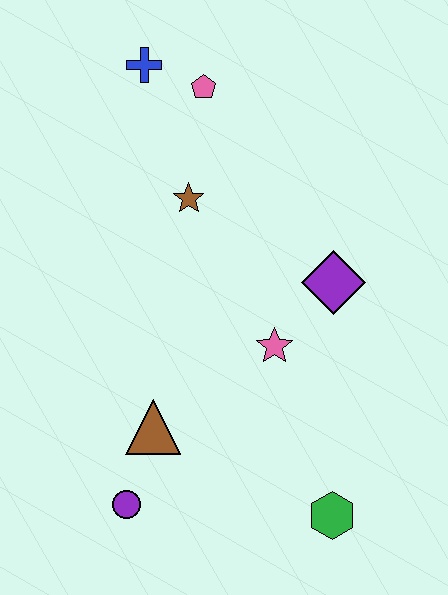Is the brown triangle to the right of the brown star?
No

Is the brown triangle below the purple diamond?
Yes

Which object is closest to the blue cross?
The pink pentagon is closest to the blue cross.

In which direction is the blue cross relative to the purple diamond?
The blue cross is above the purple diamond.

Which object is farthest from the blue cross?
The green hexagon is farthest from the blue cross.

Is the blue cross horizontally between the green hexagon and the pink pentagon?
No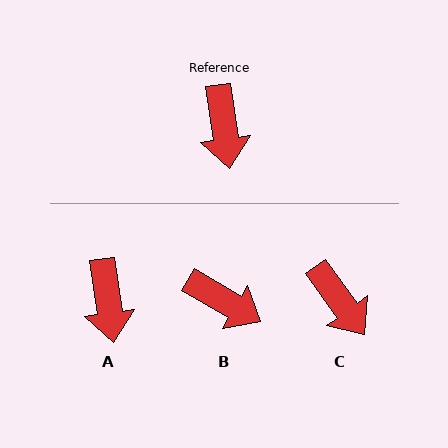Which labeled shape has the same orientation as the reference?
A.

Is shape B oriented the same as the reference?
No, it is off by about 52 degrees.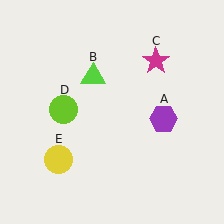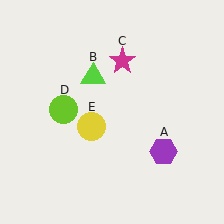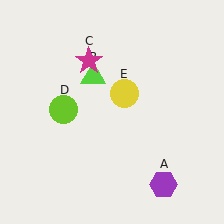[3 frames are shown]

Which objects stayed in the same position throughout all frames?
Lime triangle (object B) and lime circle (object D) remained stationary.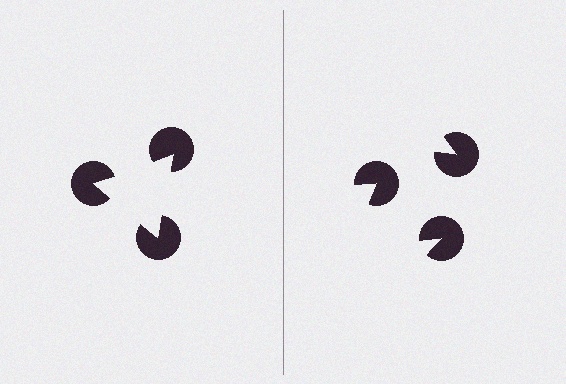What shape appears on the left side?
An illusory triangle.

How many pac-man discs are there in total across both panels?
6 — 3 on each side.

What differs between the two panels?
The pac-man discs are positioned identically on both sides; only the wedge orientations differ. On the left they align to a triangle; on the right they are misaligned.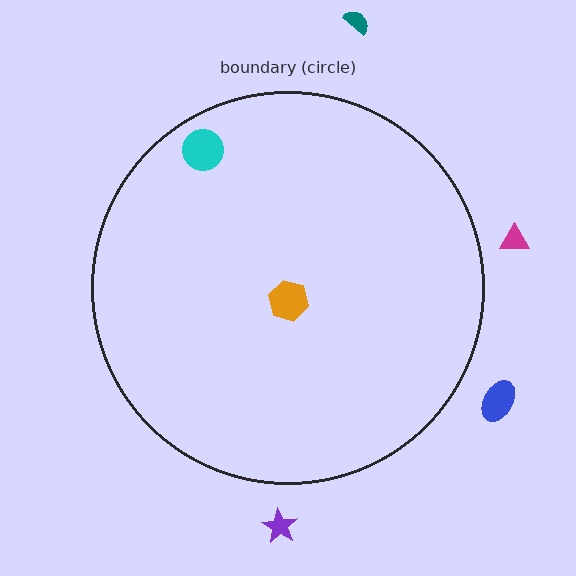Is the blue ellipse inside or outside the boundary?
Outside.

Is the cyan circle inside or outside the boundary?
Inside.